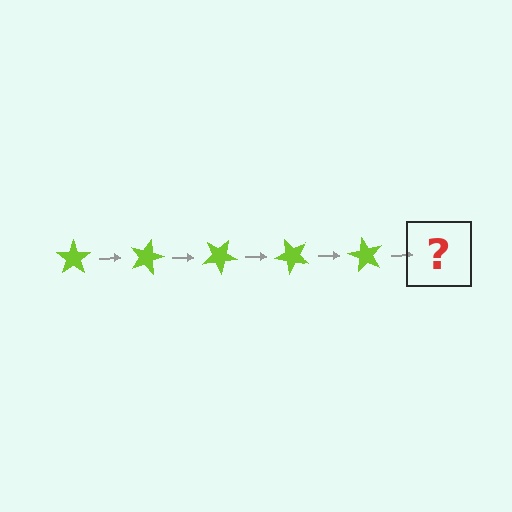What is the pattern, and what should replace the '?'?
The pattern is that the star rotates 15 degrees each step. The '?' should be a lime star rotated 75 degrees.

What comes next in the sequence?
The next element should be a lime star rotated 75 degrees.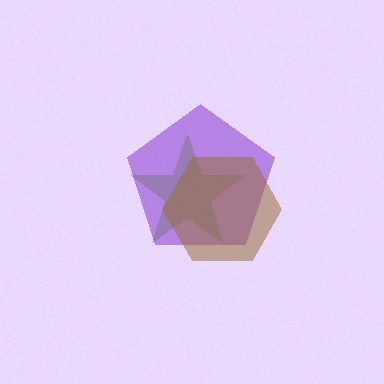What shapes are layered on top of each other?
The layered shapes are: a lime star, a purple pentagon, a brown hexagon.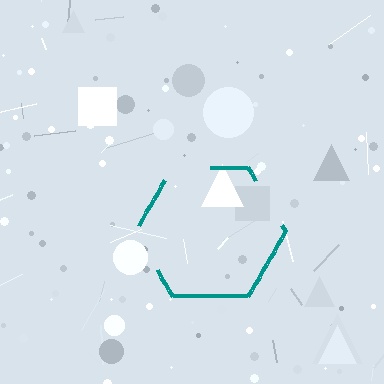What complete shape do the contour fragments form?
The contour fragments form a hexagon.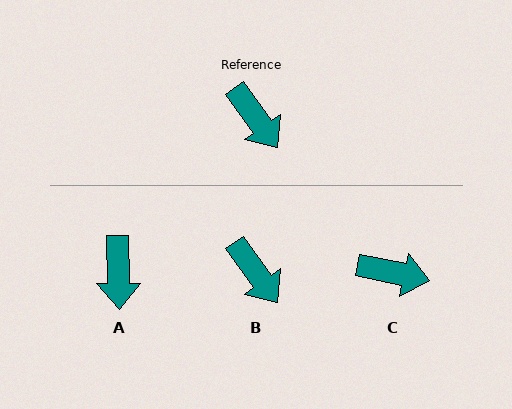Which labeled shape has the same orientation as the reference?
B.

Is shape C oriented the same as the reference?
No, it is off by about 43 degrees.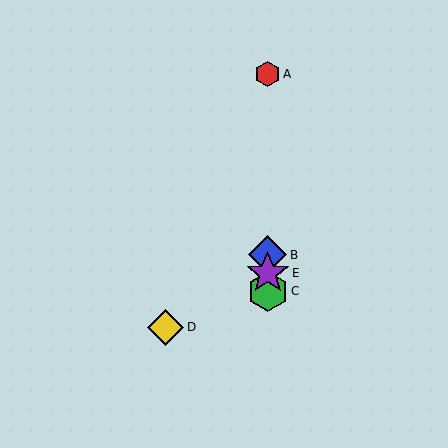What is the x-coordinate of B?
Object B is at x≈268.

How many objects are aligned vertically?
4 objects (A, B, C, E) are aligned vertically.